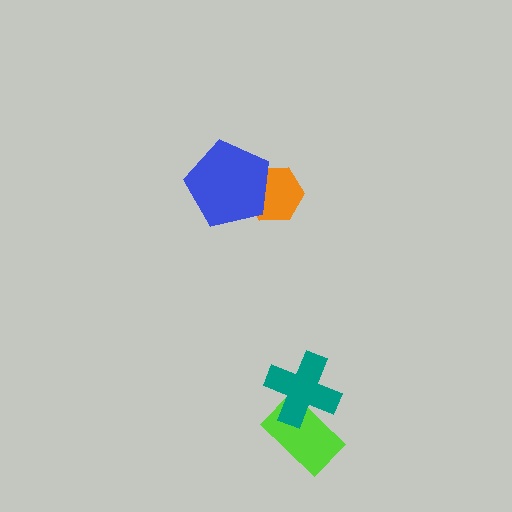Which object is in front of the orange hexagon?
The blue pentagon is in front of the orange hexagon.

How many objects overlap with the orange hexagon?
1 object overlaps with the orange hexagon.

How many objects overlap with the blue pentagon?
1 object overlaps with the blue pentagon.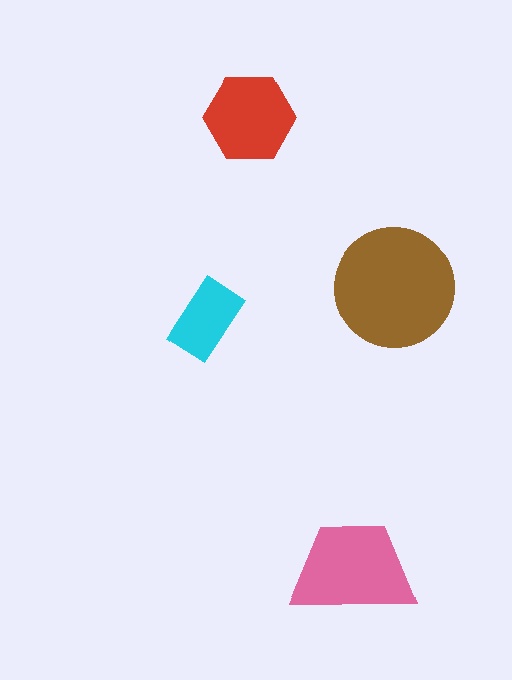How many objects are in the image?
There are 4 objects in the image.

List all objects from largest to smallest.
The brown circle, the pink trapezoid, the red hexagon, the cyan rectangle.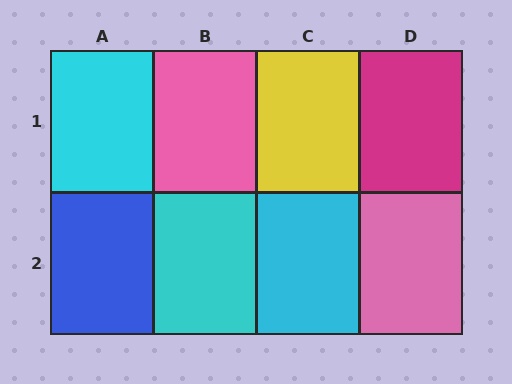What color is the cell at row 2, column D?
Pink.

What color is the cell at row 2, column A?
Blue.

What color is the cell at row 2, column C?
Cyan.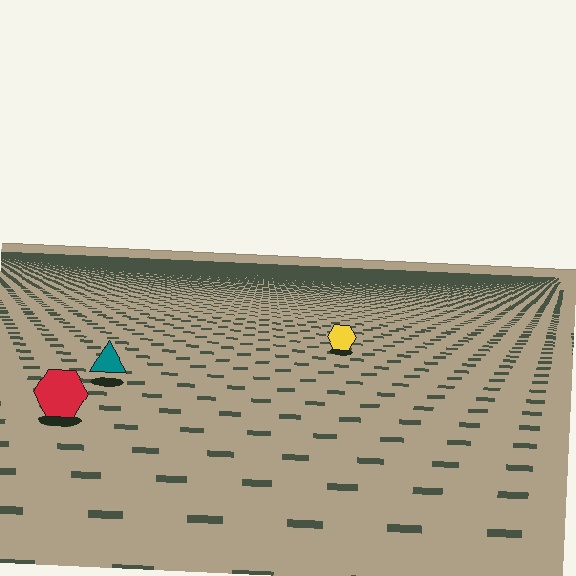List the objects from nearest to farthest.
From nearest to farthest: the red hexagon, the teal triangle, the yellow hexagon.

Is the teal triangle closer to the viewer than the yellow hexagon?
Yes. The teal triangle is closer — you can tell from the texture gradient: the ground texture is coarser near it.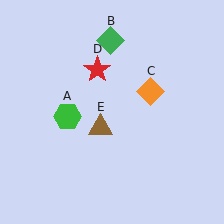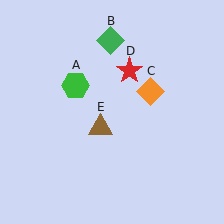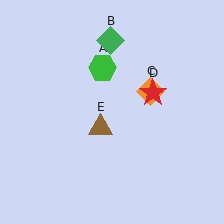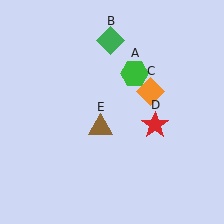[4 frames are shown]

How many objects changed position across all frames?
2 objects changed position: green hexagon (object A), red star (object D).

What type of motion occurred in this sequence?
The green hexagon (object A), red star (object D) rotated clockwise around the center of the scene.